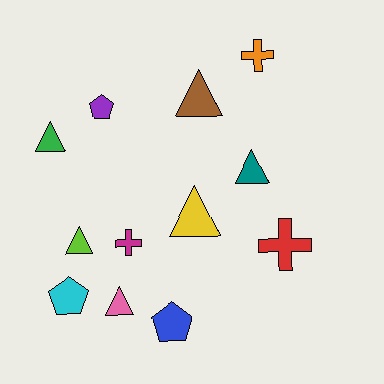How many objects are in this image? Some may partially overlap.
There are 12 objects.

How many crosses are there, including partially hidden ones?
There are 3 crosses.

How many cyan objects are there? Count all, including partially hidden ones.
There is 1 cyan object.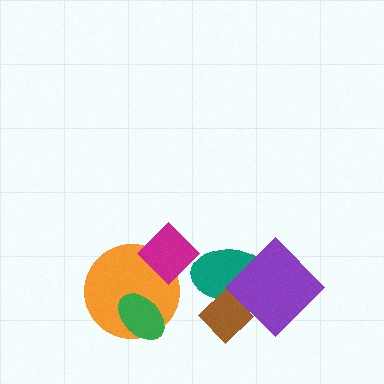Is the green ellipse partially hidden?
No, no other shape covers it.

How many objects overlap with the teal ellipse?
2 objects overlap with the teal ellipse.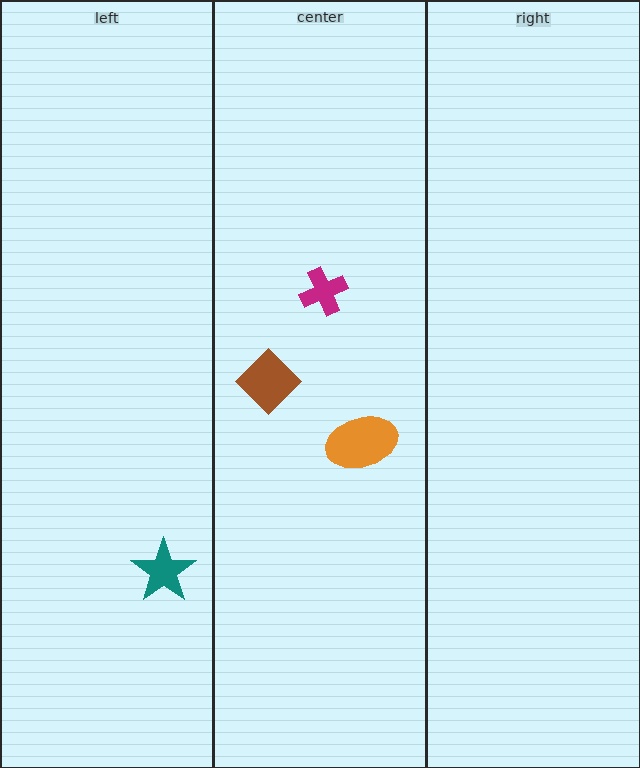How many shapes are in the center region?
3.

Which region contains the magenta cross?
The center region.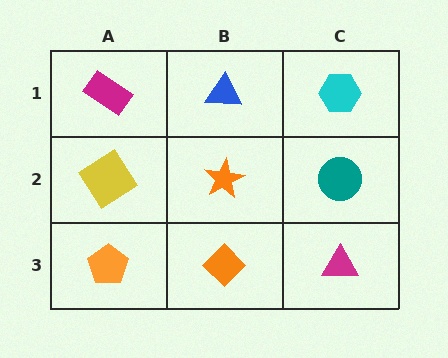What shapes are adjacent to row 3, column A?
A yellow diamond (row 2, column A), an orange diamond (row 3, column B).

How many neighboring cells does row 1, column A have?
2.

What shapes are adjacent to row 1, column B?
An orange star (row 2, column B), a magenta rectangle (row 1, column A), a cyan hexagon (row 1, column C).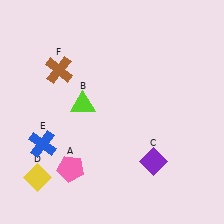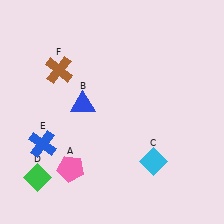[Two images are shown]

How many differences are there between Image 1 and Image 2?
There are 3 differences between the two images.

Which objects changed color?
B changed from lime to blue. C changed from purple to cyan. D changed from yellow to green.